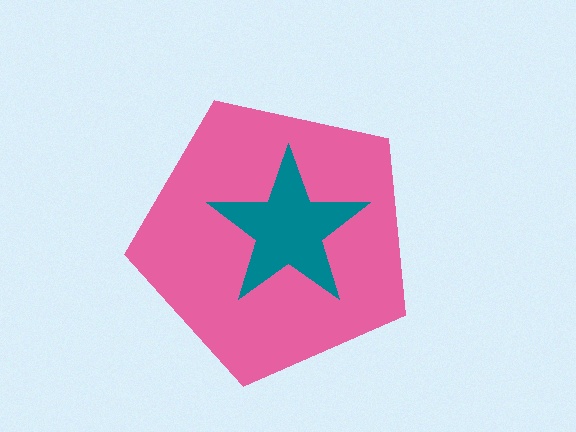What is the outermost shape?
The pink pentagon.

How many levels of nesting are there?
2.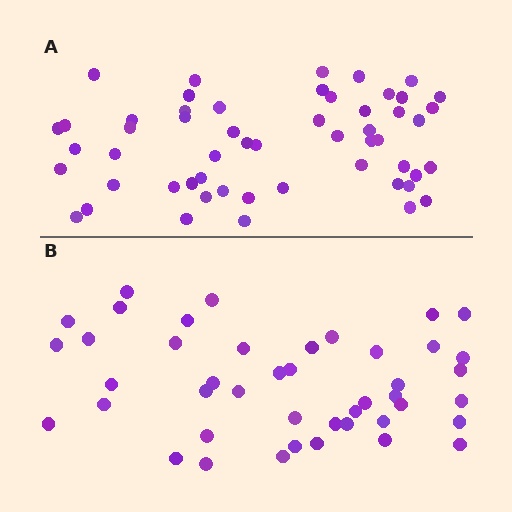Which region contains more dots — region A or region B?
Region A (the top region) has more dots.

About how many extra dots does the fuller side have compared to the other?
Region A has roughly 10 or so more dots than region B.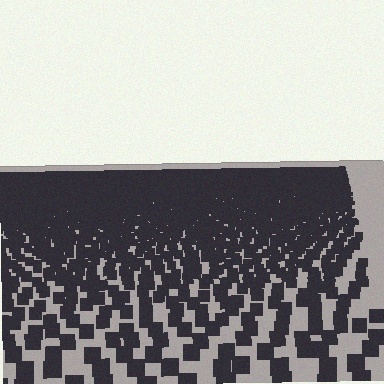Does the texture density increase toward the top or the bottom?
Density increases toward the top.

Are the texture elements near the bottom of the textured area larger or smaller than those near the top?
Larger. Near the bottom, elements are closer to the viewer and appear at a bigger on-screen size.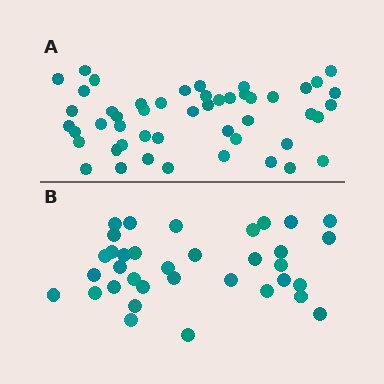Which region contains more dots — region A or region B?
Region A (the top region) has more dots.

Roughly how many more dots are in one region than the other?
Region A has approximately 15 more dots than region B.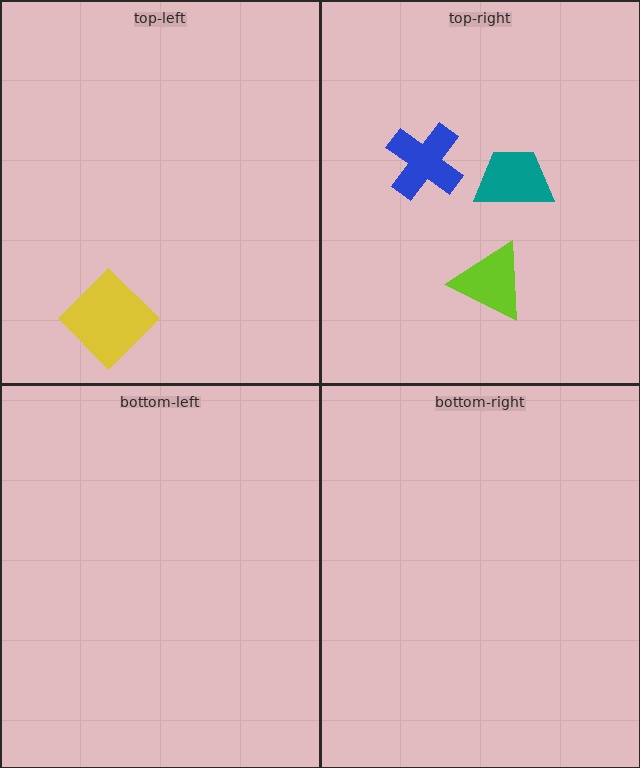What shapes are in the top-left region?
The yellow diamond.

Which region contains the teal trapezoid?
The top-right region.